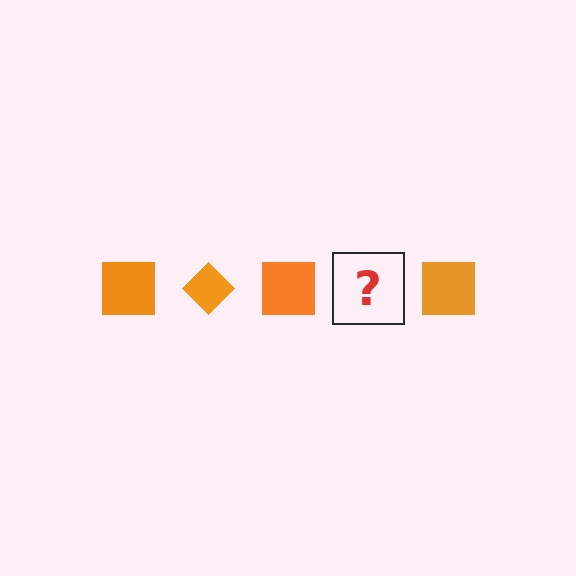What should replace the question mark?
The question mark should be replaced with an orange diamond.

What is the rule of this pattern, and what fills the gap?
The rule is that the pattern cycles through square, diamond shapes in orange. The gap should be filled with an orange diamond.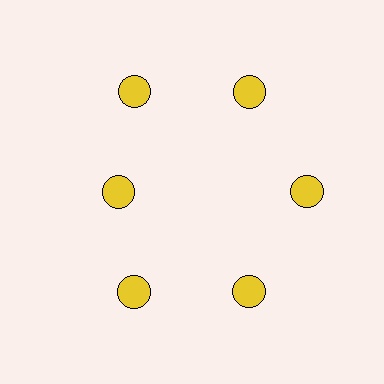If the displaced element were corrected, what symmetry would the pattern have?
It would have 6-fold rotational symmetry — the pattern would map onto itself every 60 degrees.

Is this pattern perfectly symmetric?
No. The 6 yellow circles are arranged in a ring, but one element near the 9 o'clock position is pulled inward toward the center, breaking the 6-fold rotational symmetry.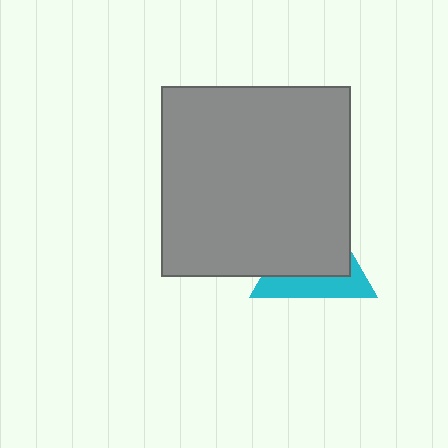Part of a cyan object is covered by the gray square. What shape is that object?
It is a triangle.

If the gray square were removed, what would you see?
You would see the complete cyan triangle.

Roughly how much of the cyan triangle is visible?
A small part of it is visible (roughly 35%).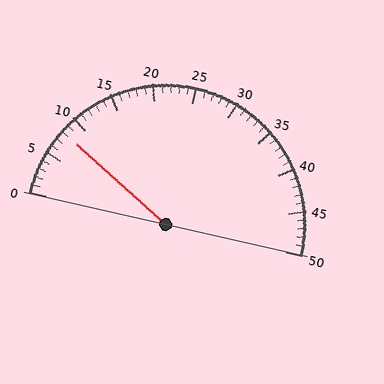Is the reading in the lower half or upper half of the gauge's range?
The reading is in the lower half of the range (0 to 50).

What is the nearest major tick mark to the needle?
The nearest major tick mark is 10.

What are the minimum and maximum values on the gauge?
The gauge ranges from 0 to 50.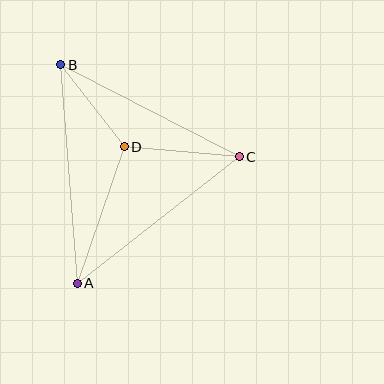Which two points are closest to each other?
Points B and D are closest to each other.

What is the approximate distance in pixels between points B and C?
The distance between B and C is approximately 201 pixels.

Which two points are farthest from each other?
Points A and B are farthest from each other.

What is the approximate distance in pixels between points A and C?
The distance between A and C is approximately 206 pixels.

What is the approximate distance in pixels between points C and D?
The distance between C and D is approximately 116 pixels.